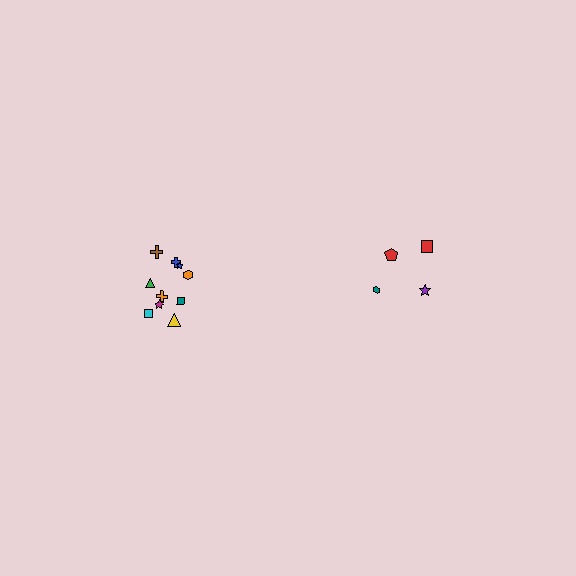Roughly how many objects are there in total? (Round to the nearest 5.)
Roughly 15 objects in total.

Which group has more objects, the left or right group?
The left group.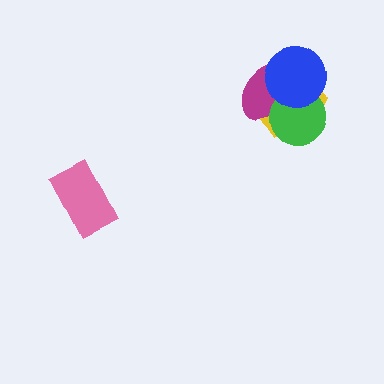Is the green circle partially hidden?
Yes, it is partially covered by another shape.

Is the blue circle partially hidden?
No, no other shape covers it.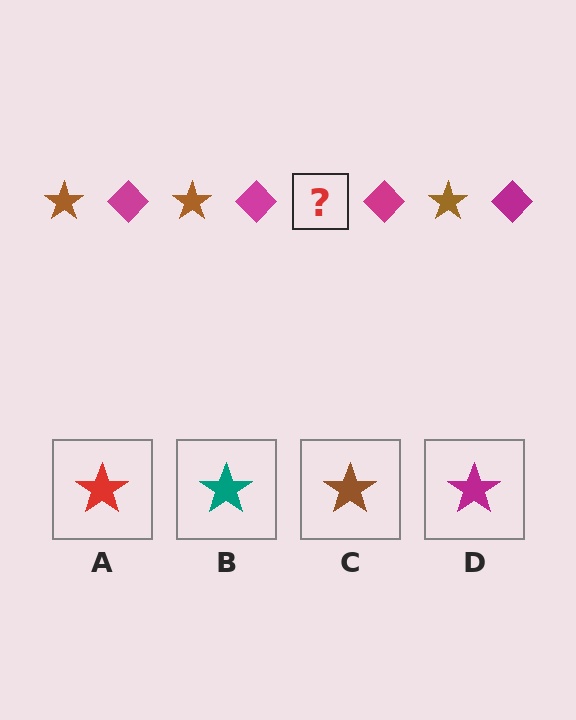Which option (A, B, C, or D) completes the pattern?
C.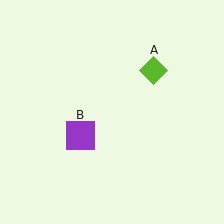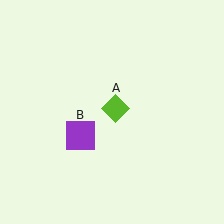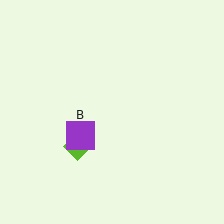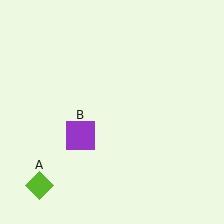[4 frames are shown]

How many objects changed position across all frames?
1 object changed position: lime diamond (object A).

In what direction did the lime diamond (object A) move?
The lime diamond (object A) moved down and to the left.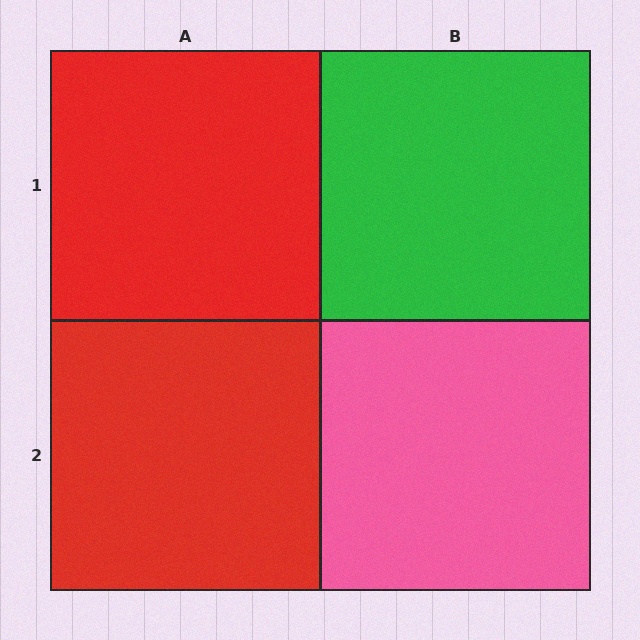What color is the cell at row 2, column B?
Pink.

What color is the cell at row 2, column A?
Red.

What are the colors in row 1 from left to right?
Red, green.